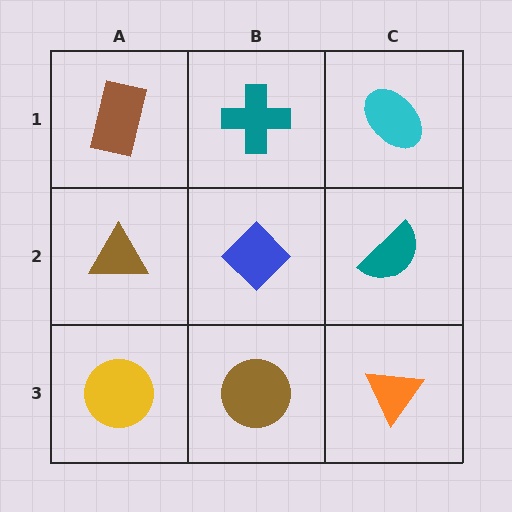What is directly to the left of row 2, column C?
A blue diamond.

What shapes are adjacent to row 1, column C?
A teal semicircle (row 2, column C), a teal cross (row 1, column B).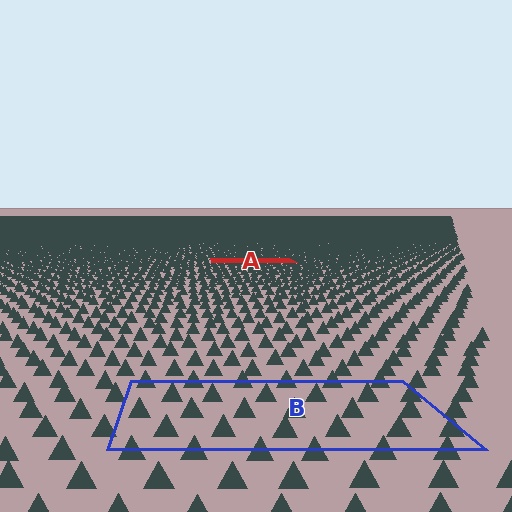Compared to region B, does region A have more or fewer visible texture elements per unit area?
Region A has more texture elements per unit area — they are packed more densely because it is farther away.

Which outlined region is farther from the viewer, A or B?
Region A is farther from the viewer — the texture elements inside it appear smaller and more densely packed.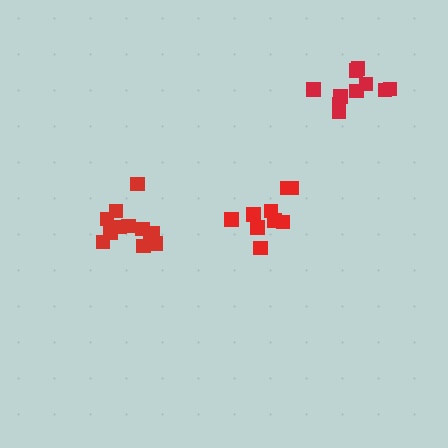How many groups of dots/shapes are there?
There are 3 groups.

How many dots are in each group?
Group 1: 12 dots, Group 2: 9 dots, Group 3: 10 dots (31 total).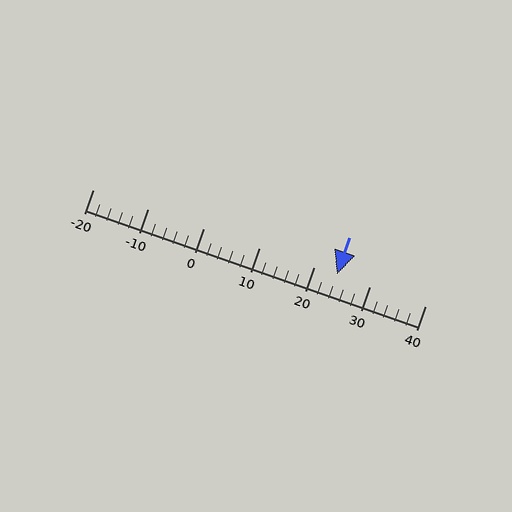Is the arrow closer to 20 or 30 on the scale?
The arrow is closer to 20.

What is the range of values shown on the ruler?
The ruler shows values from -20 to 40.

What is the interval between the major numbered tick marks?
The major tick marks are spaced 10 units apart.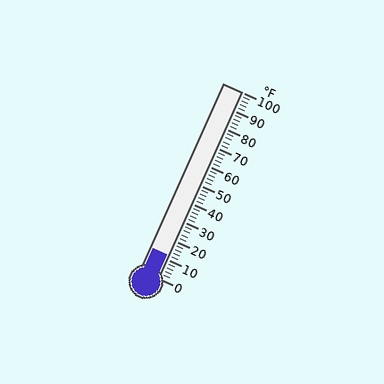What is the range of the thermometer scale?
The thermometer scale ranges from 0°F to 100°F.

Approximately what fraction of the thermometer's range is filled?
The thermometer is filled to approximately 10% of its range.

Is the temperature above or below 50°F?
The temperature is below 50°F.